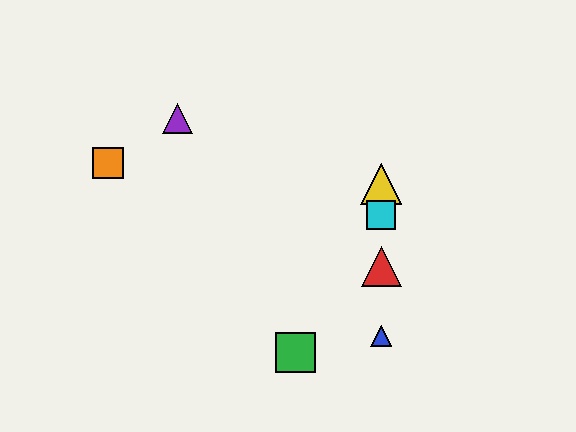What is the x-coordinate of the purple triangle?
The purple triangle is at x≈177.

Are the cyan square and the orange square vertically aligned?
No, the cyan square is at x≈381 and the orange square is at x≈108.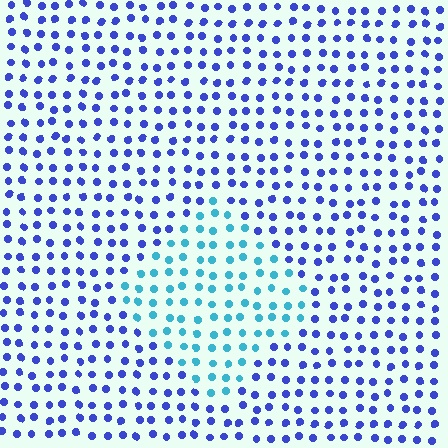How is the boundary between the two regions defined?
The boundary is defined purely by a slight shift in hue (about 45 degrees). Spacing, size, and orientation are identical on both sides.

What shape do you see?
I see a diamond.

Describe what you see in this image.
The image is filled with small blue elements in a uniform arrangement. A diamond-shaped region is visible where the elements are tinted to a slightly different hue, forming a subtle color boundary.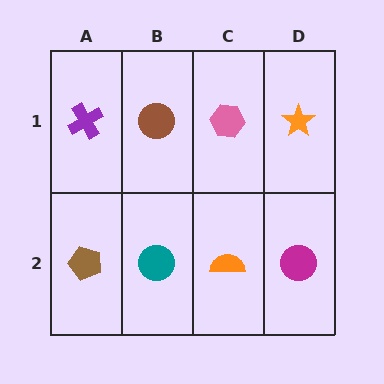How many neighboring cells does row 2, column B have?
3.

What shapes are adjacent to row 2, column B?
A brown circle (row 1, column B), a brown pentagon (row 2, column A), an orange semicircle (row 2, column C).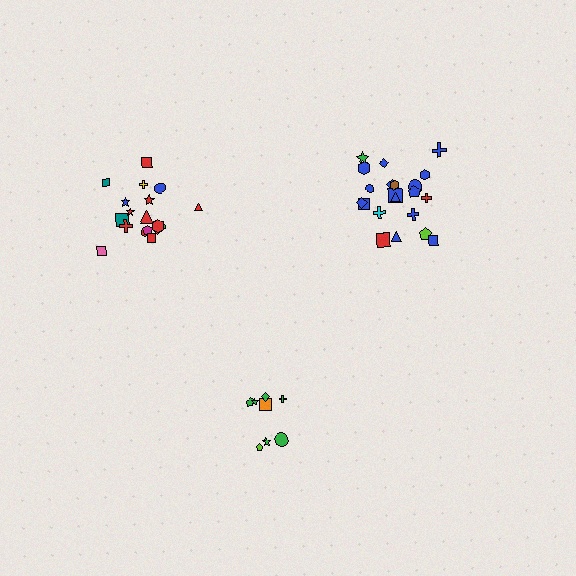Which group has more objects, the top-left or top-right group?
The top-right group.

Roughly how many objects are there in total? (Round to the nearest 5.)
Roughly 50 objects in total.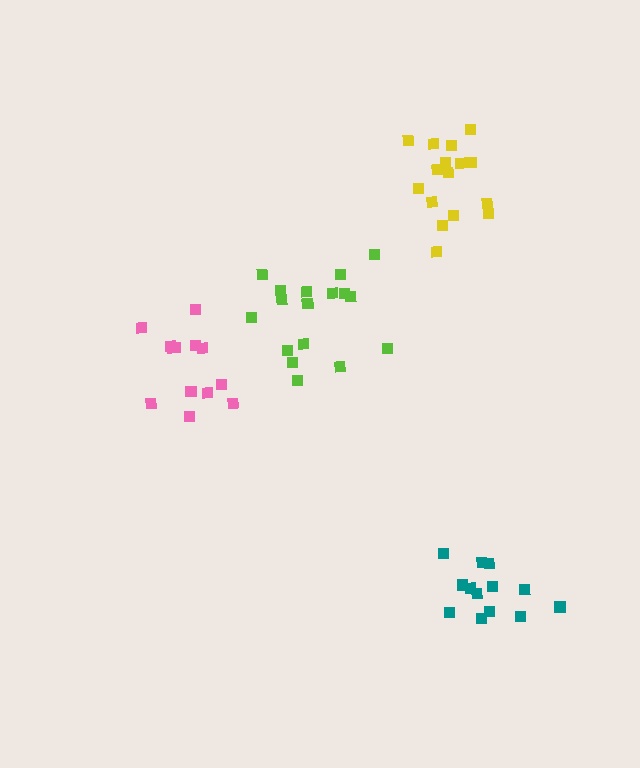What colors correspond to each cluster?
The clusters are colored: lime, yellow, teal, pink.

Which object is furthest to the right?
The teal cluster is rightmost.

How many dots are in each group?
Group 1: 17 dots, Group 2: 16 dots, Group 3: 13 dots, Group 4: 13 dots (59 total).